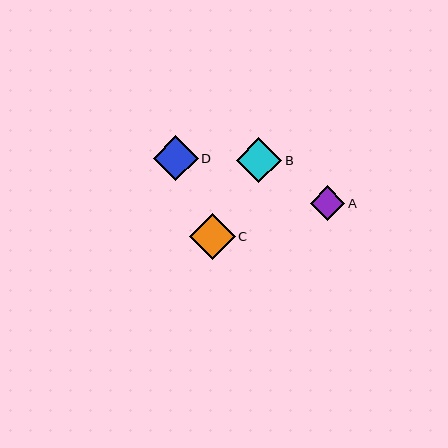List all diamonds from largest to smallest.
From largest to smallest: B, C, D, A.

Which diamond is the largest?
Diamond B is the largest with a size of approximately 46 pixels.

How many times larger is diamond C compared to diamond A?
Diamond C is approximately 1.3 times the size of diamond A.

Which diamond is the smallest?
Diamond A is the smallest with a size of approximately 35 pixels.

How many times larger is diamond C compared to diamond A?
Diamond C is approximately 1.3 times the size of diamond A.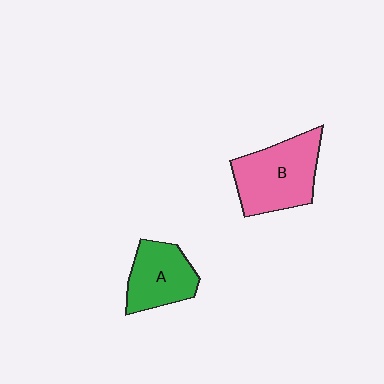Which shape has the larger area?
Shape B (pink).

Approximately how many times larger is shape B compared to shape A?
Approximately 1.4 times.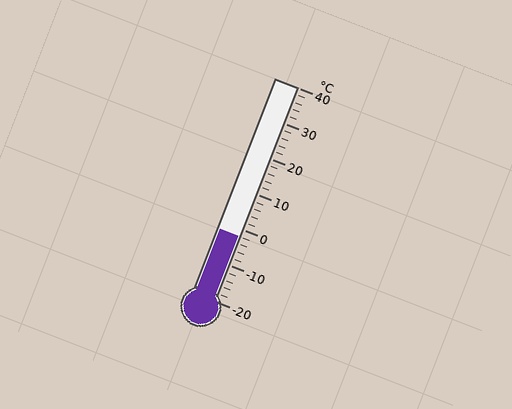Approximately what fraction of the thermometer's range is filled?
The thermometer is filled to approximately 30% of its range.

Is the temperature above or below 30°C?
The temperature is below 30°C.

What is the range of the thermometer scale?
The thermometer scale ranges from -20°C to 40°C.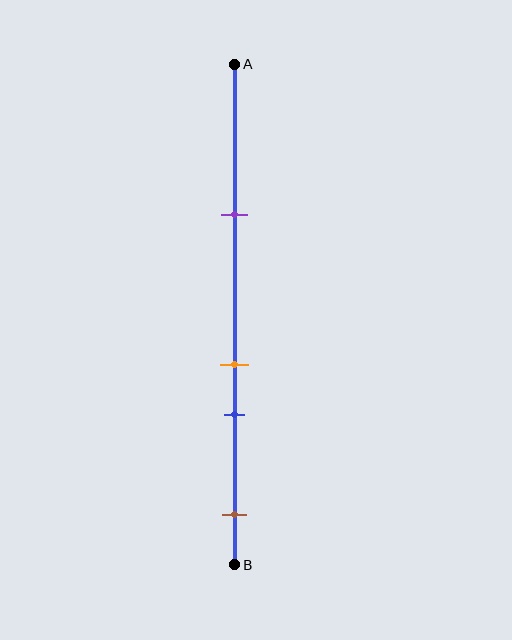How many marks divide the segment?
There are 4 marks dividing the segment.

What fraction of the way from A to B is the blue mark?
The blue mark is approximately 70% (0.7) of the way from A to B.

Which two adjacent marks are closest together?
The orange and blue marks are the closest adjacent pair.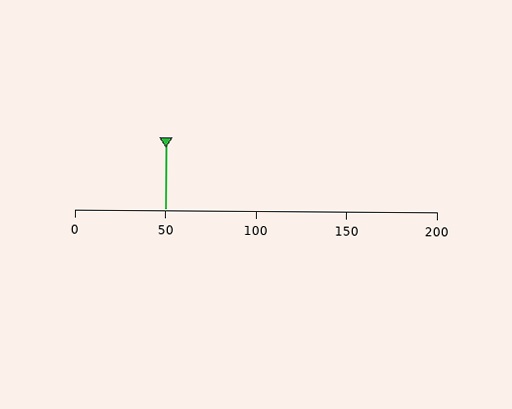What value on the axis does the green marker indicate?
The marker indicates approximately 50.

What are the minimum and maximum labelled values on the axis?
The axis runs from 0 to 200.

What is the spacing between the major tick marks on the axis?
The major ticks are spaced 50 apart.